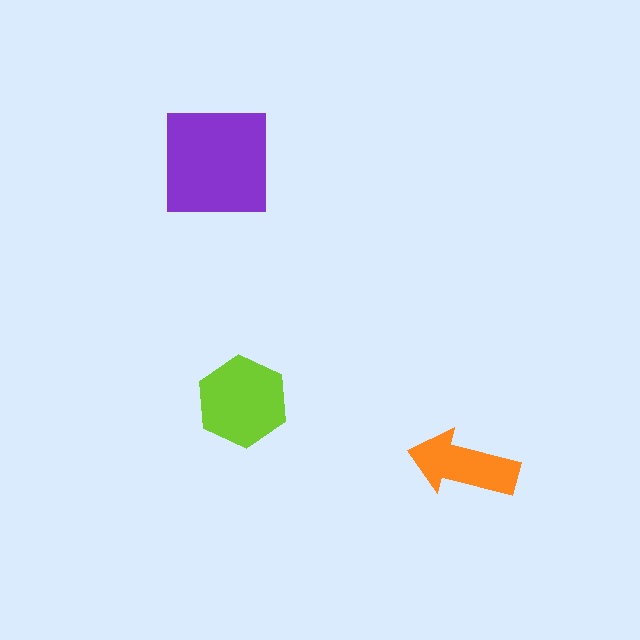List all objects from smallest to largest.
The orange arrow, the lime hexagon, the purple square.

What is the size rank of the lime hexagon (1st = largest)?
2nd.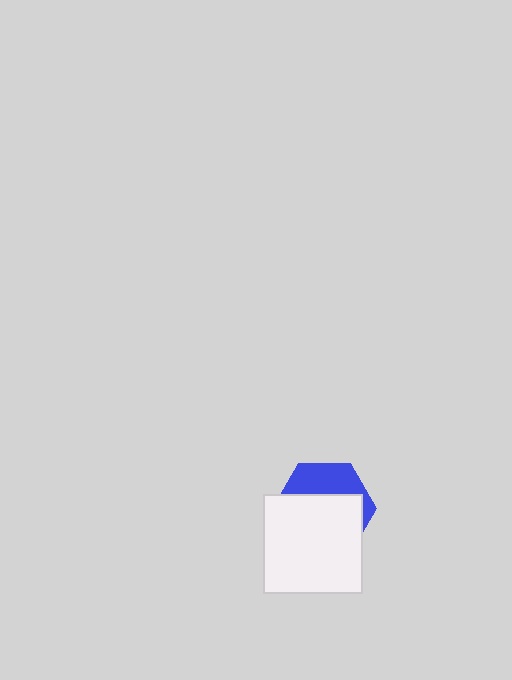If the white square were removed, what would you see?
You would see the complete blue hexagon.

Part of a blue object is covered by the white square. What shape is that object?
It is a hexagon.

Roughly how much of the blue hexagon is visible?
A small part of it is visible (roughly 34%).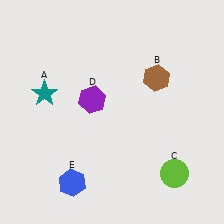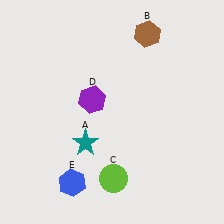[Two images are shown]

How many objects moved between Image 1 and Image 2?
3 objects moved between the two images.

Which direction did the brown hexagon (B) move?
The brown hexagon (B) moved up.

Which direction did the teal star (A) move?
The teal star (A) moved down.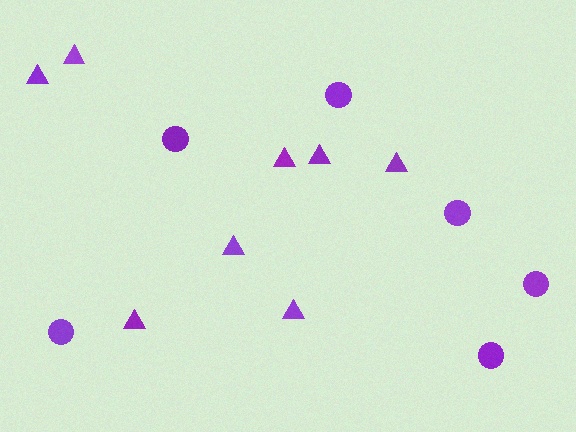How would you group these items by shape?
There are 2 groups: one group of triangles (8) and one group of circles (6).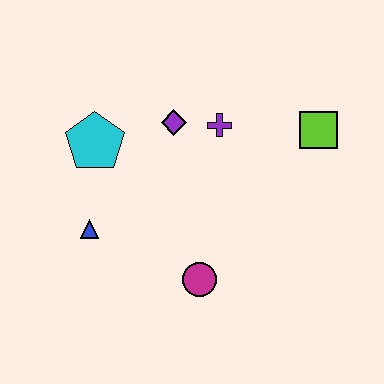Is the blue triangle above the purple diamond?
No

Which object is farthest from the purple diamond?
The magenta circle is farthest from the purple diamond.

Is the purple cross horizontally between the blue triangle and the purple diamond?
No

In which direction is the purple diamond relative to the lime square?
The purple diamond is to the left of the lime square.